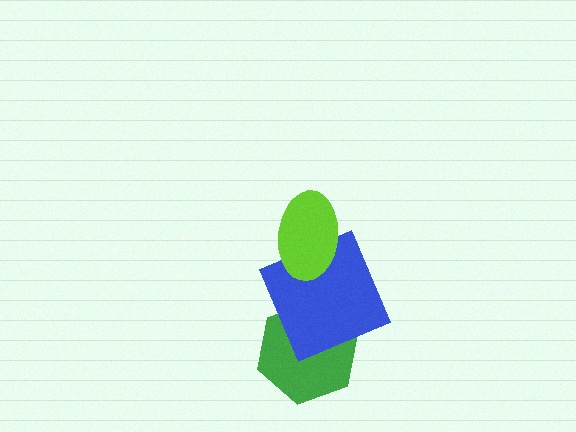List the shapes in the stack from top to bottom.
From top to bottom: the lime ellipse, the blue square, the green hexagon.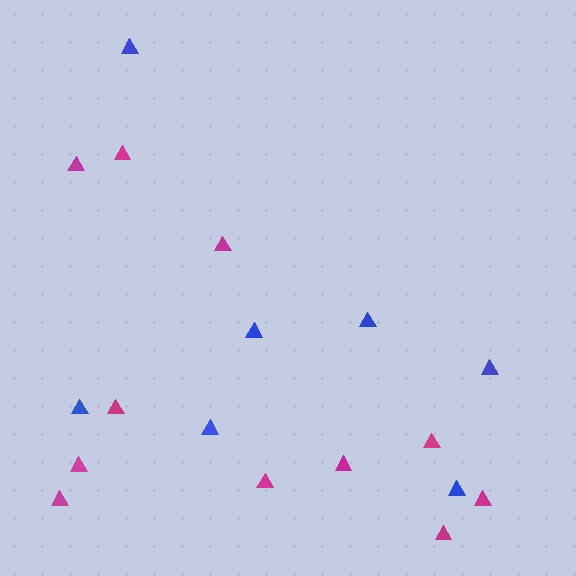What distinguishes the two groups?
There are 2 groups: one group of blue triangles (7) and one group of magenta triangles (11).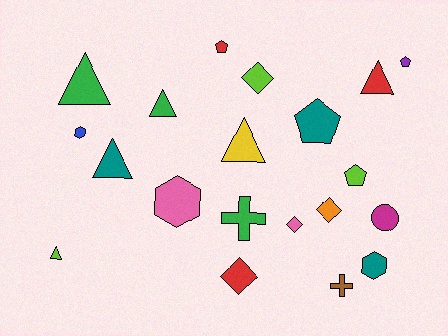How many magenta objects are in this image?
There is 1 magenta object.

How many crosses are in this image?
There are 2 crosses.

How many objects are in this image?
There are 20 objects.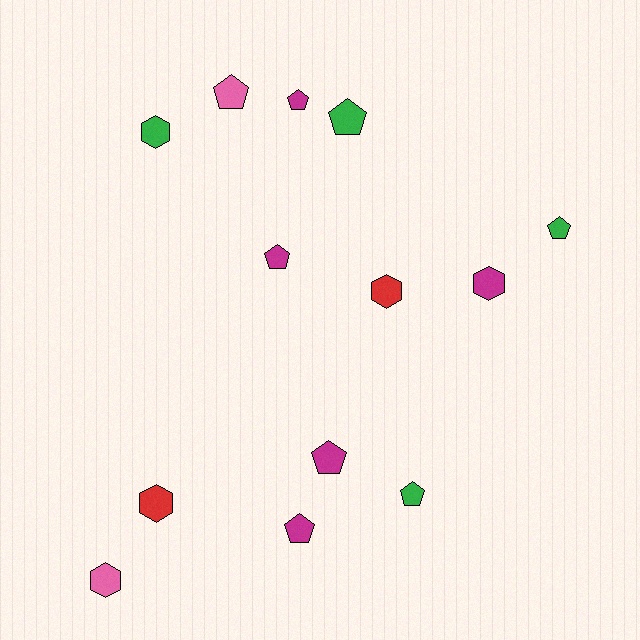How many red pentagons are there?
There are no red pentagons.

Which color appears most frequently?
Magenta, with 5 objects.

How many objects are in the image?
There are 13 objects.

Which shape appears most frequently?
Pentagon, with 8 objects.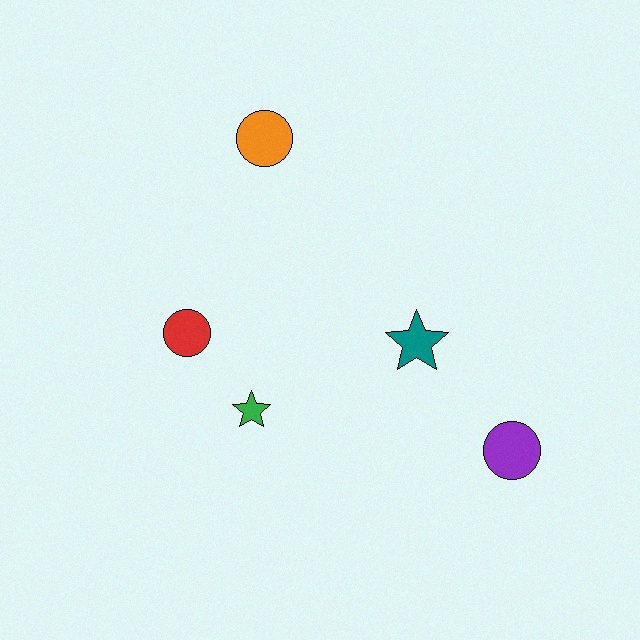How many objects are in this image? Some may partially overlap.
There are 5 objects.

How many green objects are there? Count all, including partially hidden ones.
There is 1 green object.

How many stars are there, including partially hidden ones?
There are 2 stars.